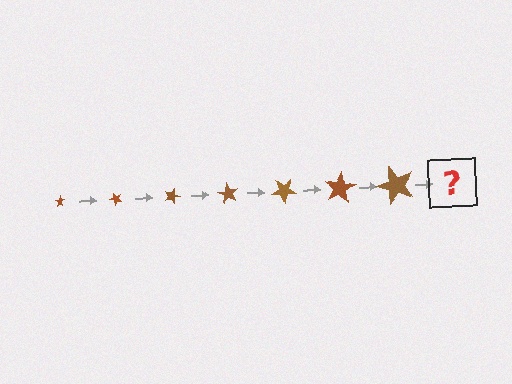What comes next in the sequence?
The next element should be a star, larger than the previous one and rotated 315 degrees from the start.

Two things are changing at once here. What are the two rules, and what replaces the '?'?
The two rules are that the star grows larger each step and it rotates 45 degrees each step. The '?' should be a star, larger than the previous one and rotated 315 degrees from the start.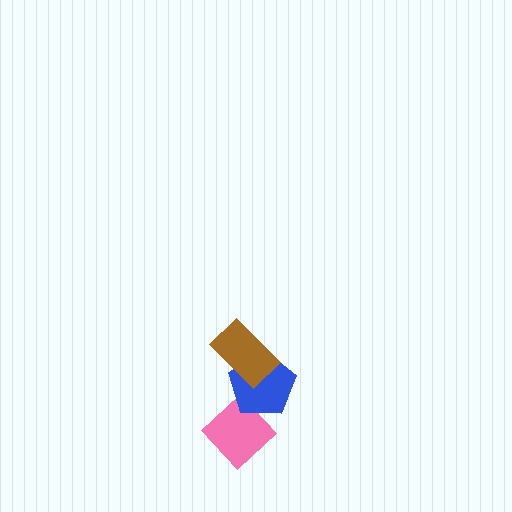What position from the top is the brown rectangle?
The brown rectangle is 1st from the top.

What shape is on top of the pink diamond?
The blue pentagon is on top of the pink diamond.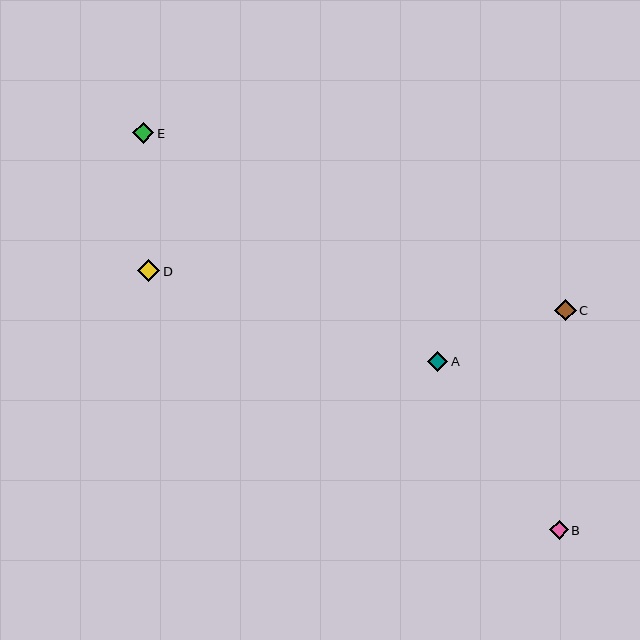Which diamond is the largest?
Diamond D is the largest with a size of approximately 22 pixels.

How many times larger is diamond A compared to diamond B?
Diamond A is approximately 1.1 times the size of diamond B.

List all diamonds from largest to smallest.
From largest to smallest: D, C, E, A, B.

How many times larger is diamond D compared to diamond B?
Diamond D is approximately 1.2 times the size of diamond B.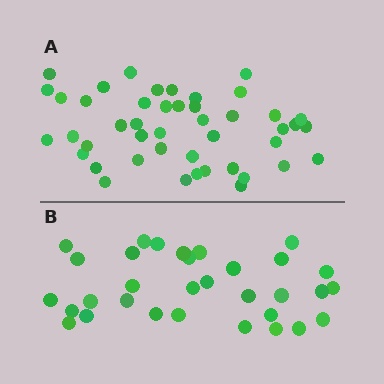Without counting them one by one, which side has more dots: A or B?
Region A (the top region) has more dots.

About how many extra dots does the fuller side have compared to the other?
Region A has approximately 15 more dots than region B.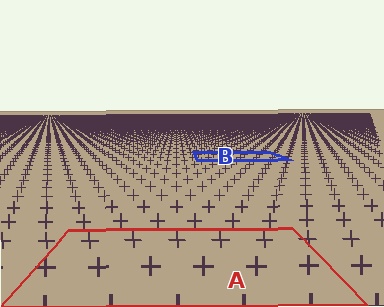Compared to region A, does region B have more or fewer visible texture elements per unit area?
Region B has more texture elements per unit area — they are packed more densely because it is farther away.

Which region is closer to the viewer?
Region A is closer. The texture elements there are larger and more spread out.